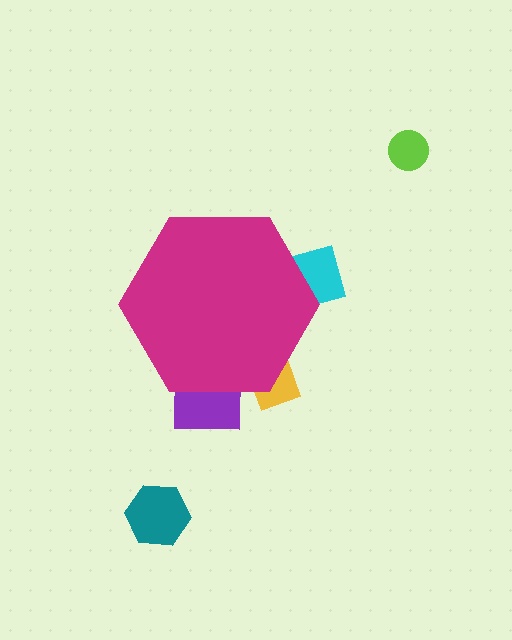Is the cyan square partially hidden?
Yes, the cyan square is partially hidden behind the magenta hexagon.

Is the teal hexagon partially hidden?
No, the teal hexagon is fully visible.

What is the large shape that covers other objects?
A magenta hexagon.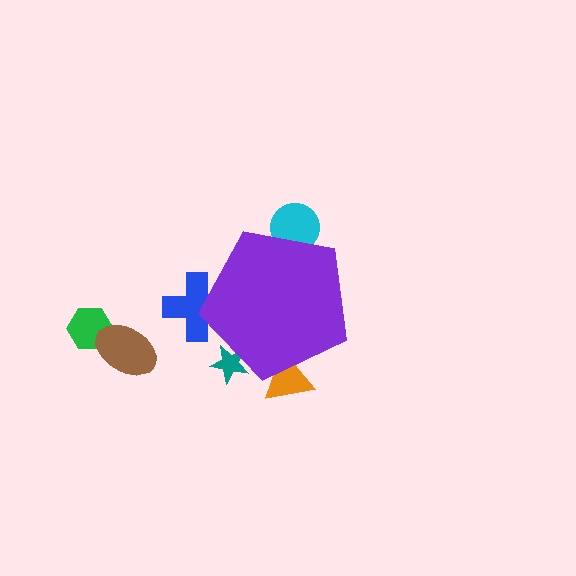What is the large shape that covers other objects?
A purple pentagon.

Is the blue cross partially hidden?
Yes, the blue cross is partially hidden behind the purple pentagon.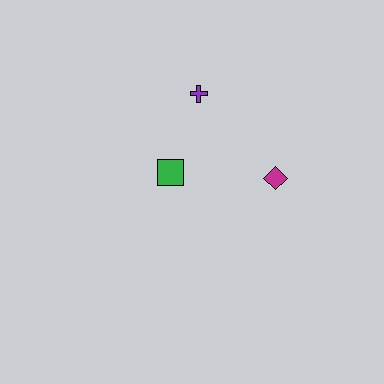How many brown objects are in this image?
There are no brown objects.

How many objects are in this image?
There are 3 objects.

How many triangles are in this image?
There are no triangles.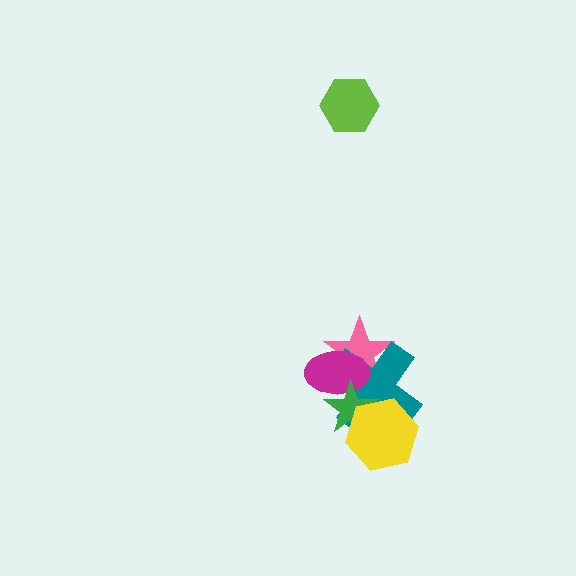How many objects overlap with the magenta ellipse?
3 objects overlap with the magenta ellipse.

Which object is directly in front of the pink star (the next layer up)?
The teal cross is directly in front of the pink star.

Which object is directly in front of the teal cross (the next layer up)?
The magenta ellipse is directly in front of the teal cross.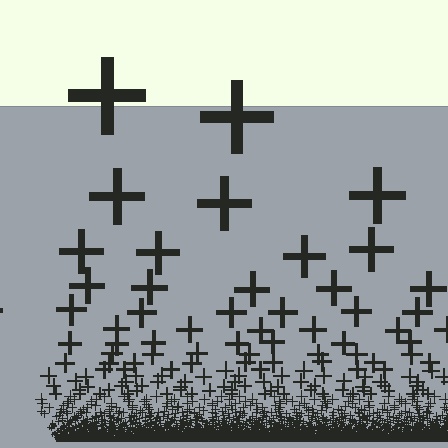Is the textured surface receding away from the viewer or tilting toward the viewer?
The surface appears to tilt toward the viewer. Texture elements get larger and sparser toward the top.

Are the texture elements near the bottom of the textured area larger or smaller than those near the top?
Smaller. The gradient is inverted — elements near the bottom are smaller and denser.